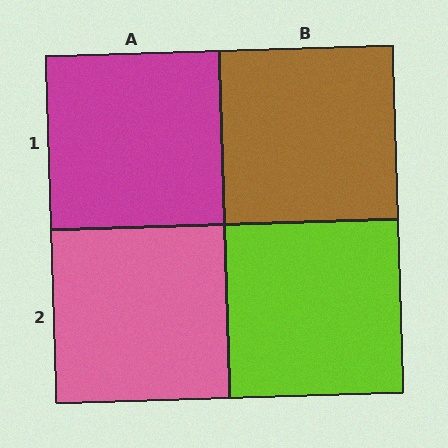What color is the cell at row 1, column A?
Magenta.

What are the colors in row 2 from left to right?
Pink, lime.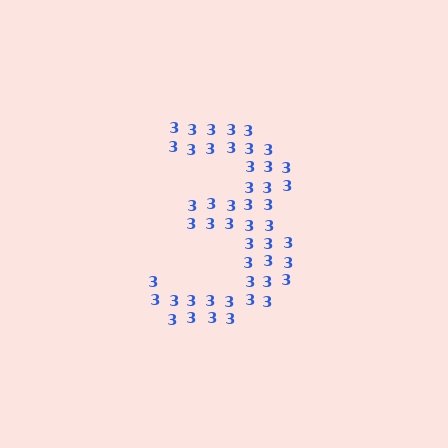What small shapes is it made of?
It is made of small digit 3's.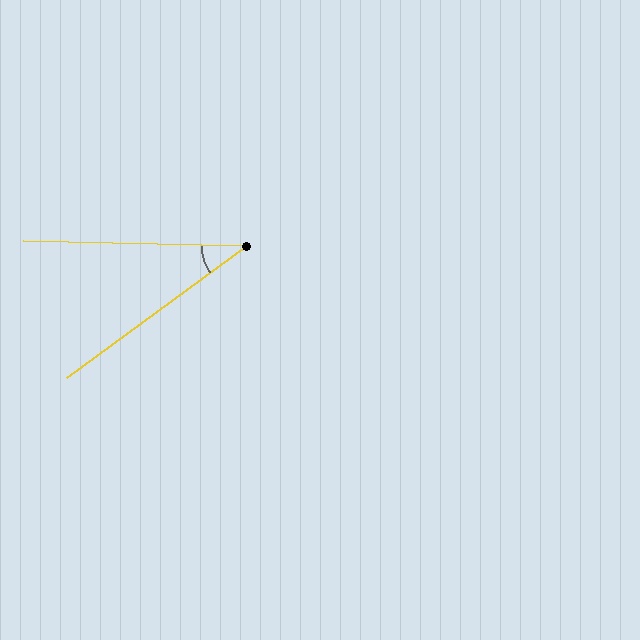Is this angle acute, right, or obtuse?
It is acute.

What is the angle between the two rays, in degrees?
Approximately 38 degrees.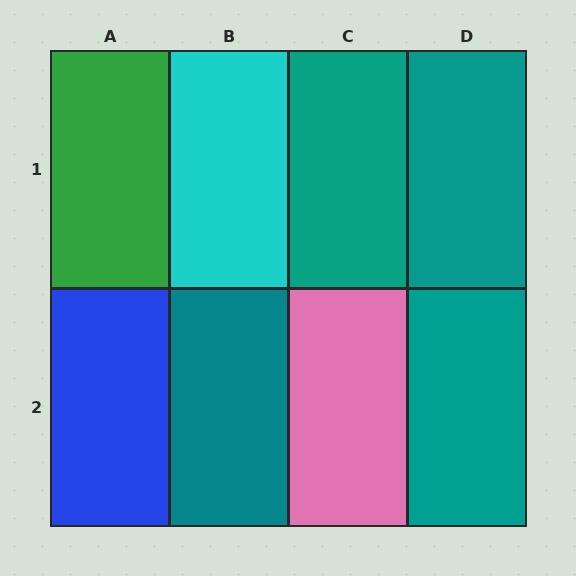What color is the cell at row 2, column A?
Blue.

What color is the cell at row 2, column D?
Teal.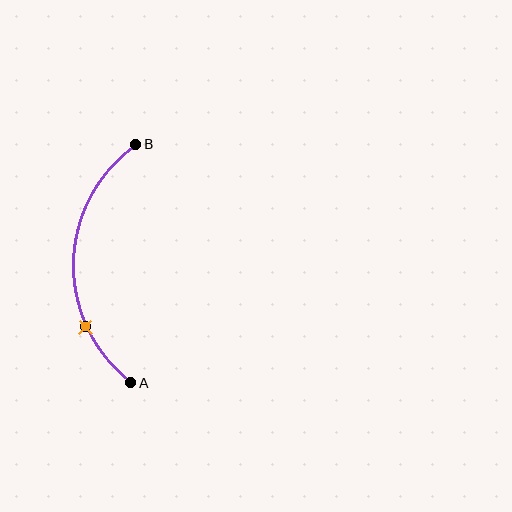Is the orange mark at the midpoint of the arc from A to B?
No. The orange mark lies on the arc but is closer to endpoint A. The arc midpoint would be at the point on the curve equidistant along the arc from both A and B.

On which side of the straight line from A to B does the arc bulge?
The arc bulges to the left of the straight line connecting A and B.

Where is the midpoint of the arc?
The arc midpoint is the point on the curve farthest from the straight line joining A and B. It sits to the left of that line.